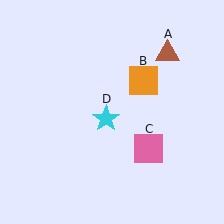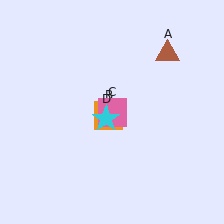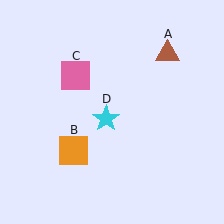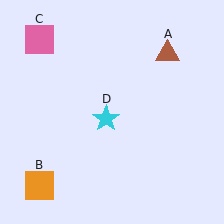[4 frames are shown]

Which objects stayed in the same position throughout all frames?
Brown triangle (object A) and cyan star (object D) remained stationary.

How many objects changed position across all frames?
2 objects changed position: orange square (object B), pink square (object C).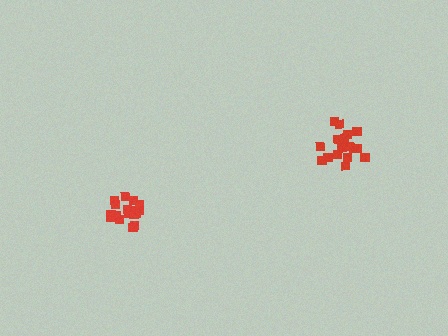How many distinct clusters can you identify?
There are 2 distinct clusters.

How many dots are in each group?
Group 1: 19 dots, Group 2: 18 dots (37 total).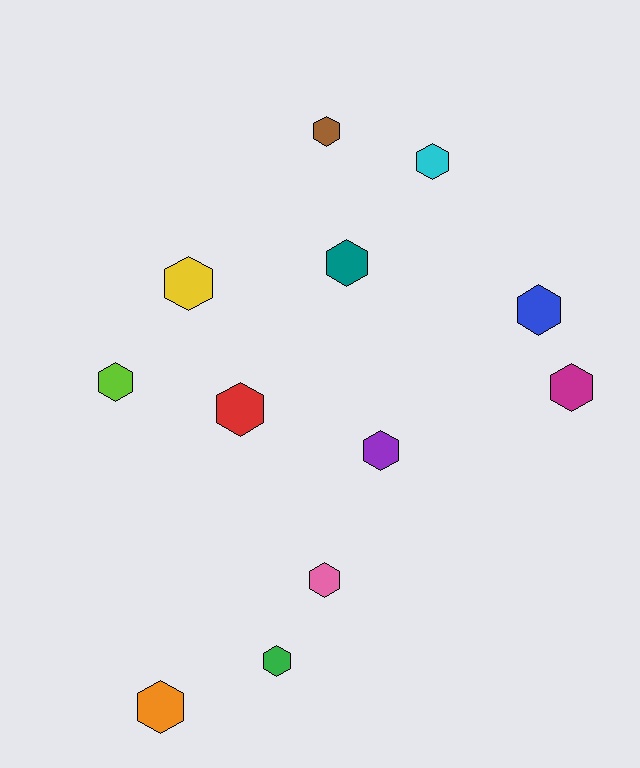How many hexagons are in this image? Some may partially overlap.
There are 12 hexagons.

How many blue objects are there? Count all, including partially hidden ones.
There is 1 blue object.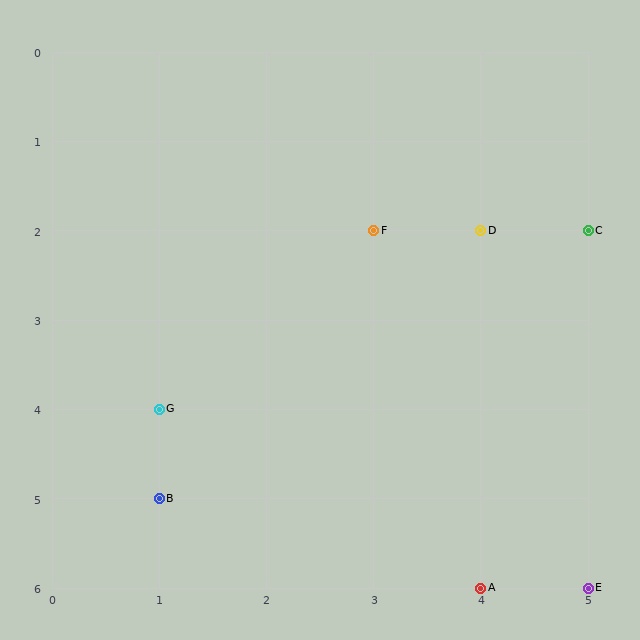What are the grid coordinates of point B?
Point B is at grid coordinates (1, 5).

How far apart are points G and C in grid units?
Points G and C are 4 columns and 2 rows apart (about 4.5 grid units diagonally).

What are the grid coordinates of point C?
Point C is at grid coordinates (5, 2).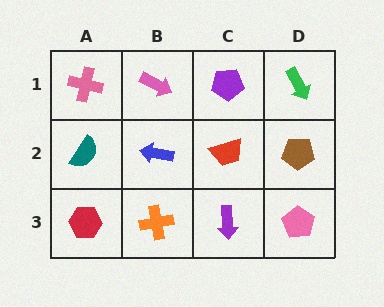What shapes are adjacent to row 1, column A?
A teal semicircle (row 2, column A), a pink arrow (row 1, column B).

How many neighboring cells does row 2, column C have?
4.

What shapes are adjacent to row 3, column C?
A red trapezoid (row 2, column C), an orange cross (row 3, column B), a pink pentagon (row 3, column D).